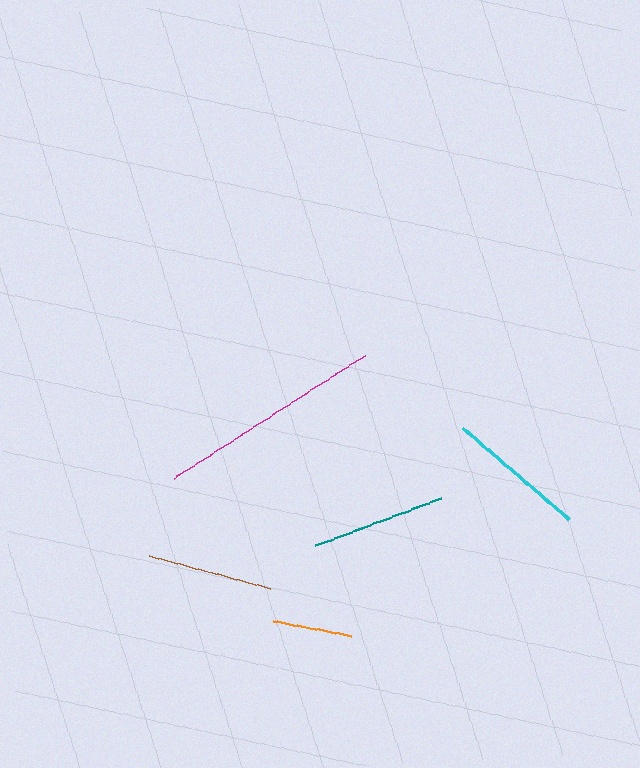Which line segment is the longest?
The magenta line is the longest at approximately 227 pixels.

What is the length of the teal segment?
The teal segment is approximately 134 pixels long.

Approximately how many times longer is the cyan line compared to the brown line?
The cyan line is approximately 1.1 times the length of the brown line.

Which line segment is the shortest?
The orange line is the shortest at approximately 79 pixels.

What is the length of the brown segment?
The brown segment is approximately 126 pixels long.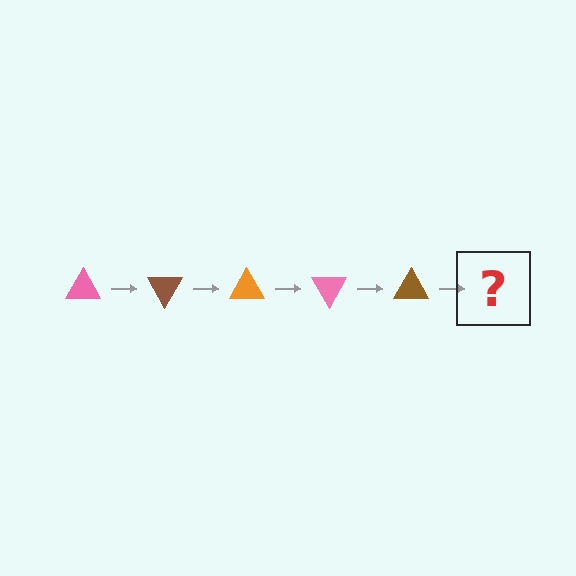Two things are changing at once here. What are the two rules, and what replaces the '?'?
The two rules are that it rotates 60 degrees each step and the color cycles through pink, brown, and orange. The '?' should be an orange triangle, rotated 300 degrees from the start.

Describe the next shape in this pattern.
It should be an orange triangle, rotated 300 degrees from the start.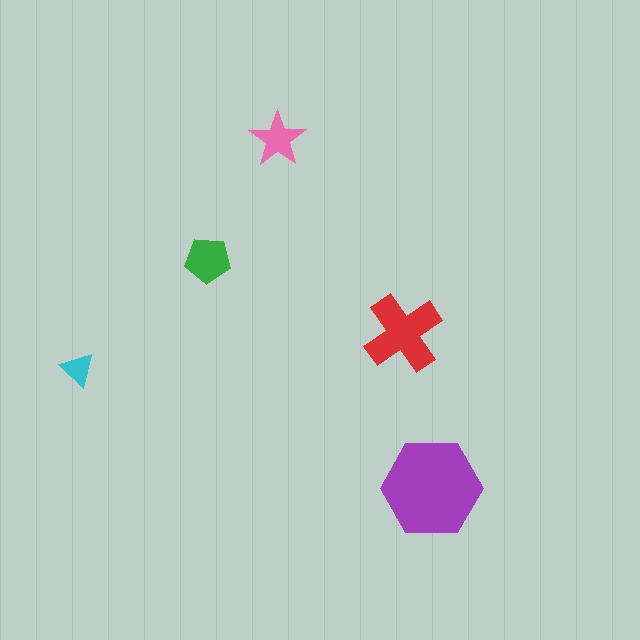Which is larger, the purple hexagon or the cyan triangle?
The purple hexagon.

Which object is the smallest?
The cyan triangle.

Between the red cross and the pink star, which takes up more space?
The red cross.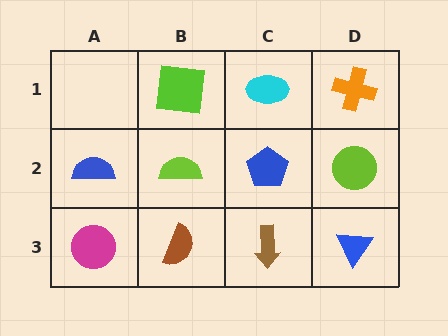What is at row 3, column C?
A brown arrow.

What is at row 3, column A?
A magenta circle.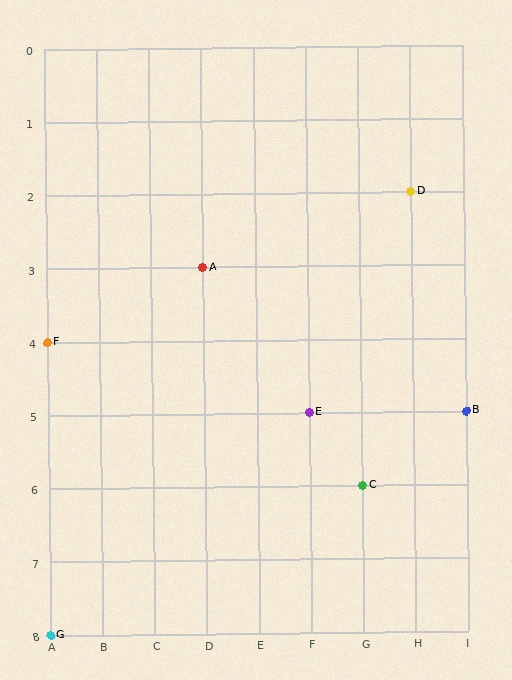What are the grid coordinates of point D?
Point D is at grid coordinates (H, 2).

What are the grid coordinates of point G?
Point G is at grid coordinates (A, 8).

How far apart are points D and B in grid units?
Points D and B are 1 column and 3 rows apart (about 3.2 grid units diagonally).